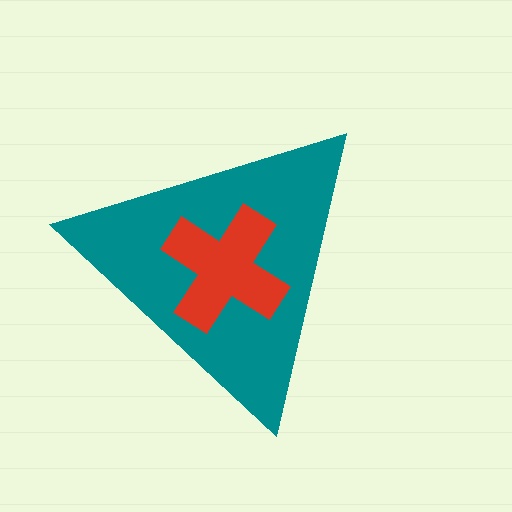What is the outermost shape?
The teal triangle.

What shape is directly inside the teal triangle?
The red cross.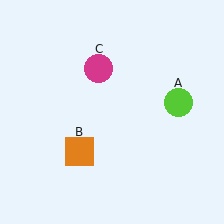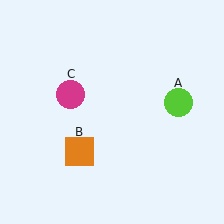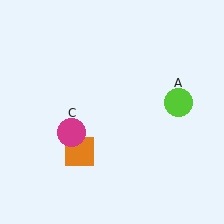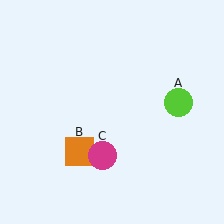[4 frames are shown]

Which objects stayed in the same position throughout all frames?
Lime circle (object A) and orange square (object B) remained stationary.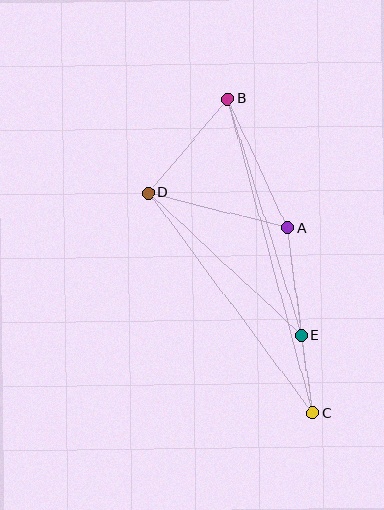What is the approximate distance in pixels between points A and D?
The distance between A and D is approximately 143 pixels.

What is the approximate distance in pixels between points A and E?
The distance between A and E is approximately 109 pixels.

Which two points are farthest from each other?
Points B and C are farthest from each other.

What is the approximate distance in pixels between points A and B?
The distance between A and B is approximately 142 pixels.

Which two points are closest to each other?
Points C and E are closest to each other.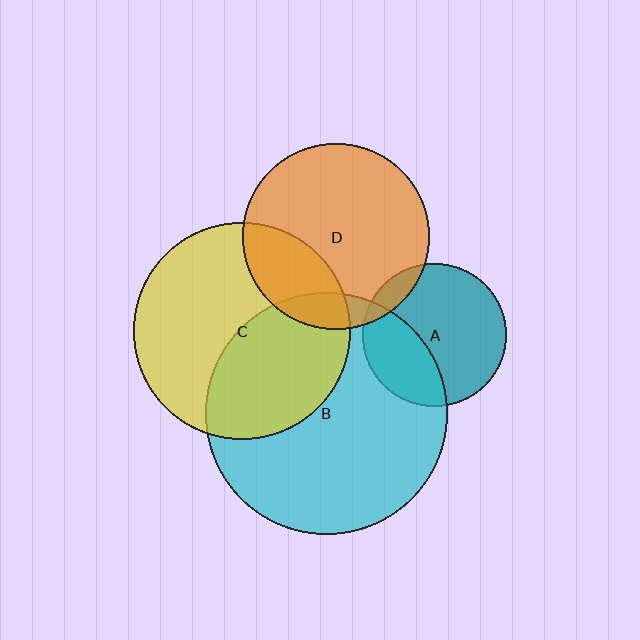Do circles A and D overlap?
Yes.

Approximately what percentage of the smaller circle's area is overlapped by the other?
Approximately 10%.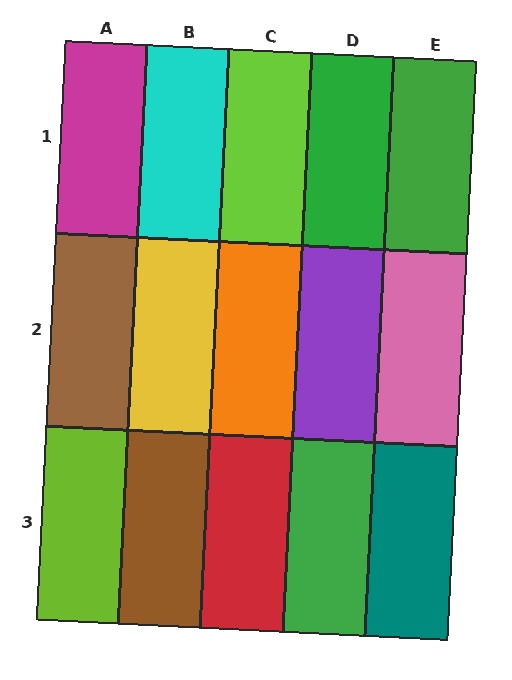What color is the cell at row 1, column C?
Lime.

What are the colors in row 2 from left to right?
Brown, yellow, orange, purple, pink.